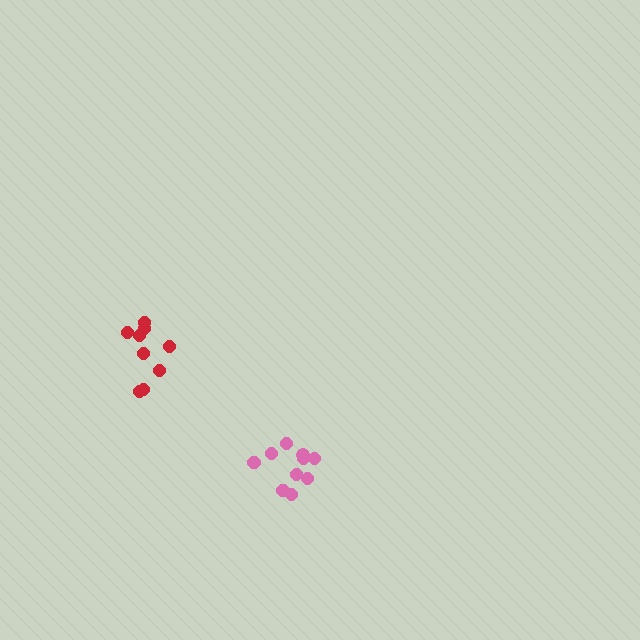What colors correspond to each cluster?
The clusters are colored: red, pink.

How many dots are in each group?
Group 1: 9 dots, Group 2: 10 dots (19 total).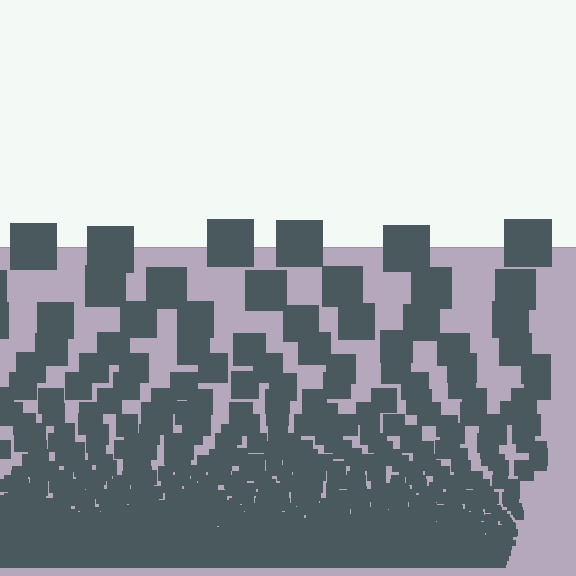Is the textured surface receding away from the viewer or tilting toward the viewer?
The surface appears to tilt toward the viewer. Texture elements get larger and sparser toward the top.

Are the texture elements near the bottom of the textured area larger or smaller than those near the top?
Smaller. The gradient is inverted — elements near the bottom are smaller and denser.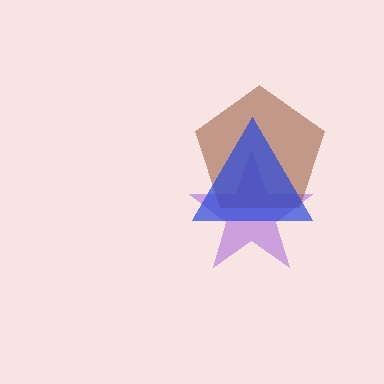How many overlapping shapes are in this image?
There are 3 overlapping shapes in the image.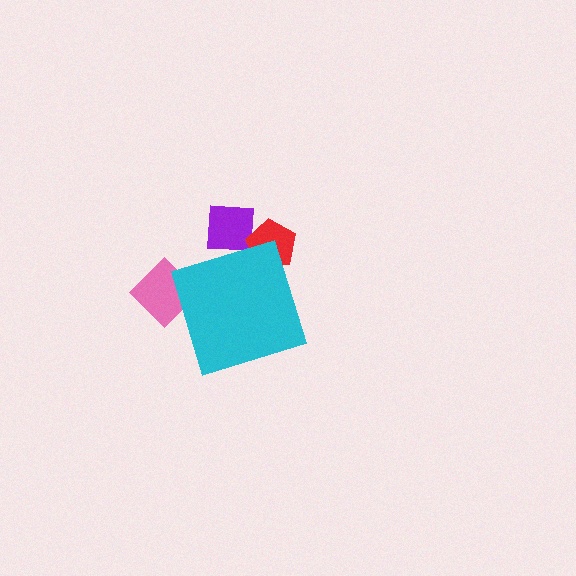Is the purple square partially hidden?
Yes, the purple square is partially hidden behind the cyan diamond.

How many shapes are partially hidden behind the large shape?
3 shapes are partially hidden.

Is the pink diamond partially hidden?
Yes, the pink diamond is partially hidden behind the cyan diamond.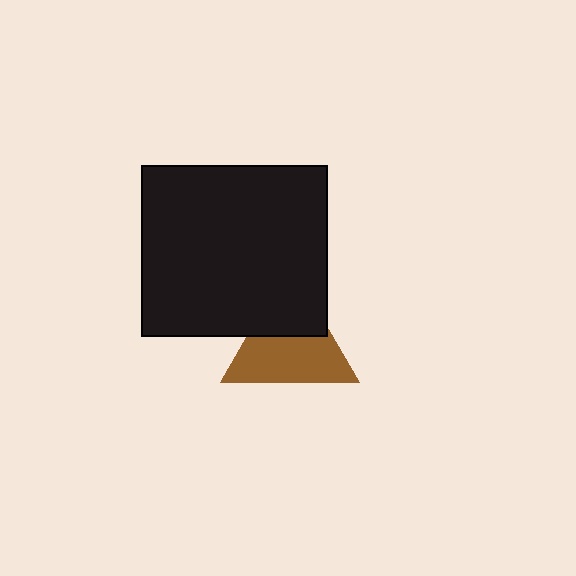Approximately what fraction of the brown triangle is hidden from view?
Roughly 38% of the brown triangle is hidden behind the black rectangle.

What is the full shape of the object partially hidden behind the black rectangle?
The partially hidden object is a brown triangle.